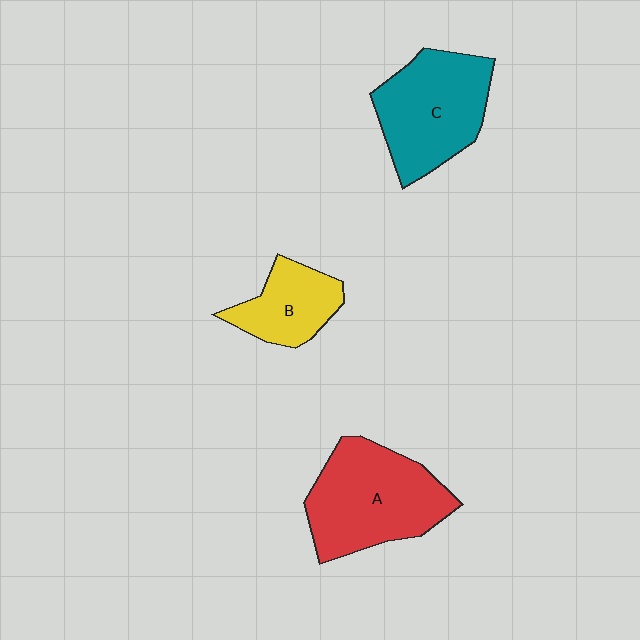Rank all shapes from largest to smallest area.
From largest to smallest: A (red), C (teal), B (yellow).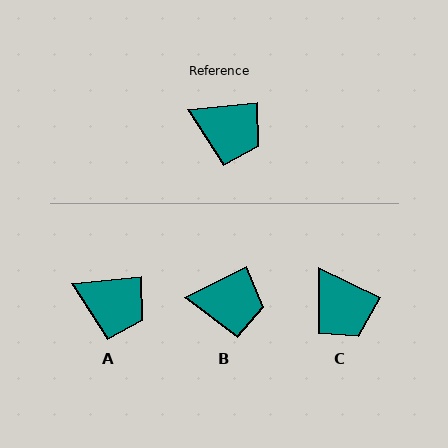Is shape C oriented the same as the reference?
No, it is off by about 32 degrees.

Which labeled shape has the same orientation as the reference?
A.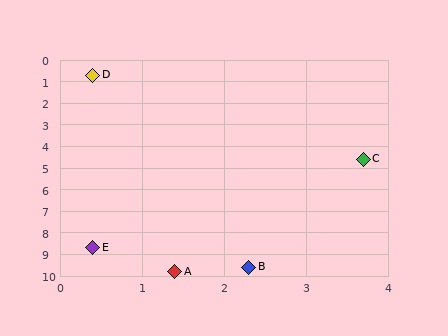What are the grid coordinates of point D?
Point D is at approximately (0.4, 0.7).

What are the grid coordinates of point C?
Point C is at approximately (3.7, 4.6).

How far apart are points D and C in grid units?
Points D and C are about 5.1 grid units apart.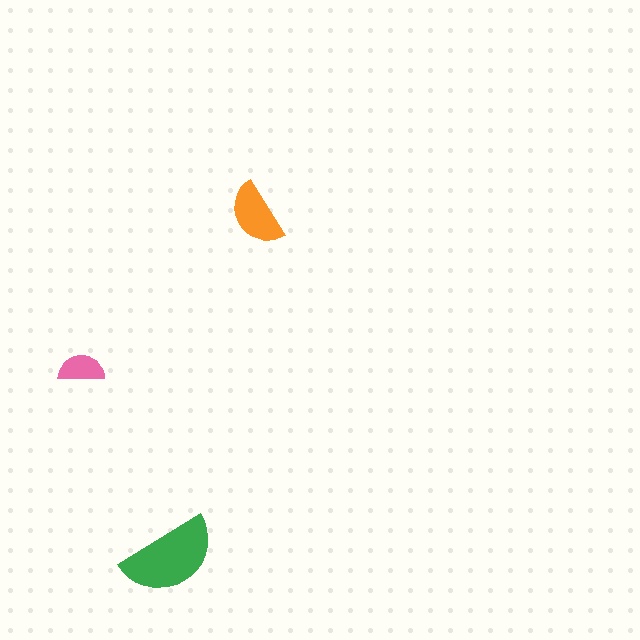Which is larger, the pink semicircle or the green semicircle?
The green one.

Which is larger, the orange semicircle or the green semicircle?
The green one.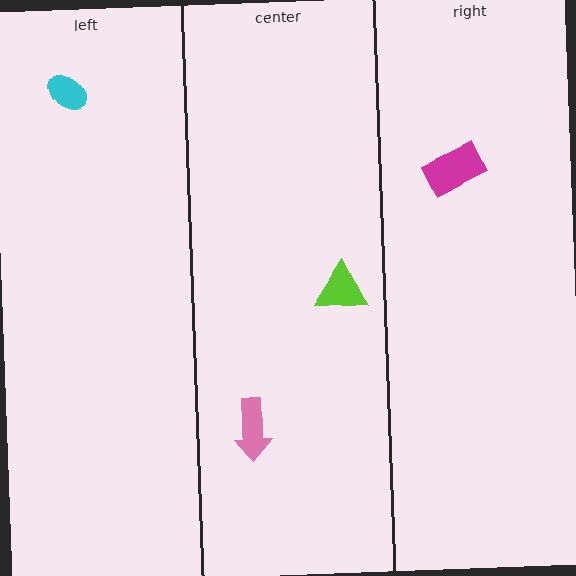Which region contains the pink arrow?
The center region.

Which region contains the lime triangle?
The center region.